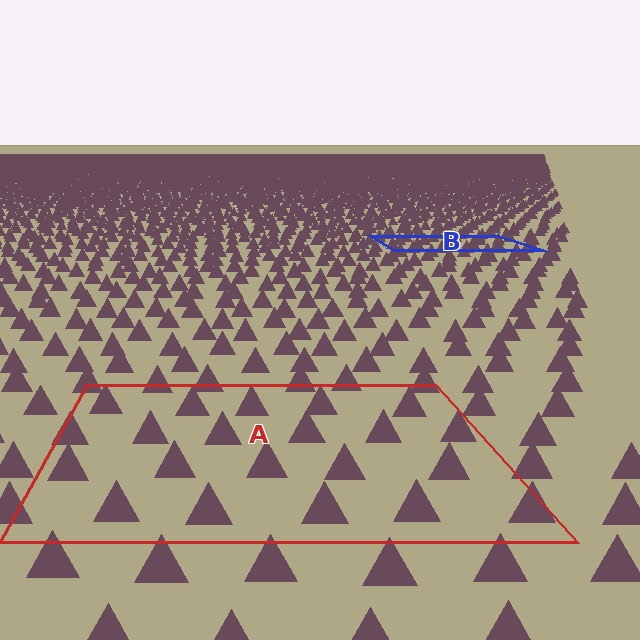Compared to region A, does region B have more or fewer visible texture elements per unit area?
Region B has more texture elements per unit area — they are packed more densely because it is farther away.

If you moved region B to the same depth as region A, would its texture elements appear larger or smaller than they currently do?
They would appear larger. At a closer depth, the same texture elements are projected at a bigger on-screen size.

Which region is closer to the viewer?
Region A is closer. The texture elements there are larger and more spread out.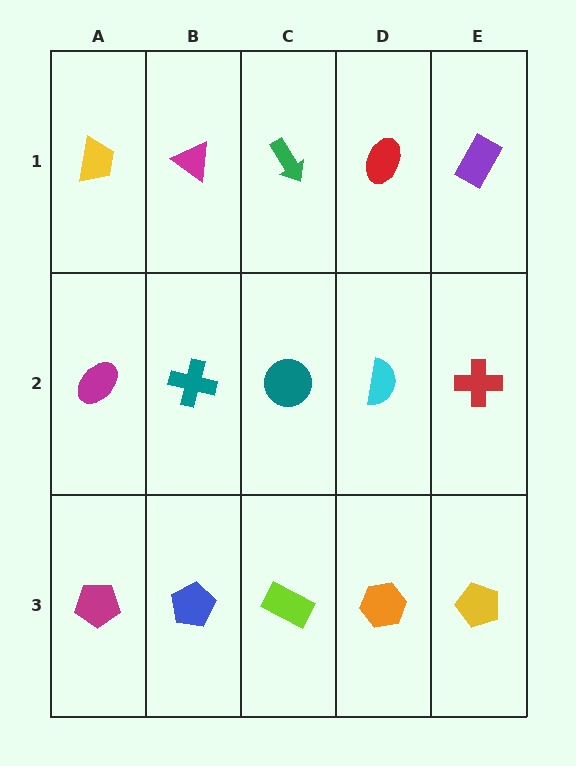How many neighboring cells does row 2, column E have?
3.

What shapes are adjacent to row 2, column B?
A magenta triangle (row 1, column B), a blue pentagon (row 3, column B), a magenta ellipse (row 2, column A), a teal circle (row 2, column C).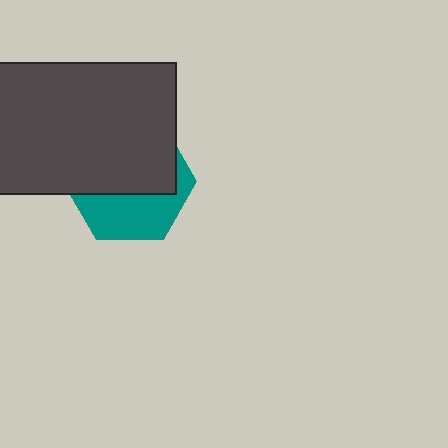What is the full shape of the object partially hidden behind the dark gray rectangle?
The partially hidden object is a teal hexagon.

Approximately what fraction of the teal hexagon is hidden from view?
Roughly 60% of the teal hexagon is hidden behind the dark gray rectangle.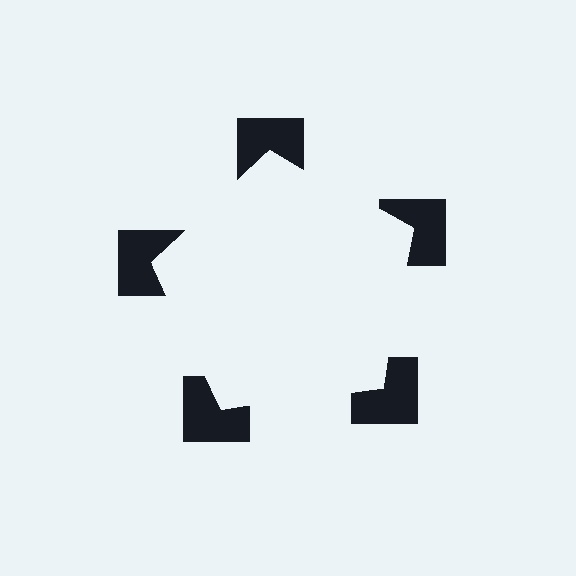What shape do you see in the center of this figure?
An illusory pentagon — its edges are inferred from the aligned wedge cuts in the notched squares, not physically drawn.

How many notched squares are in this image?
There are 5 — one at each vertex of the illusory pentagon.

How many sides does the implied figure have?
5 sides.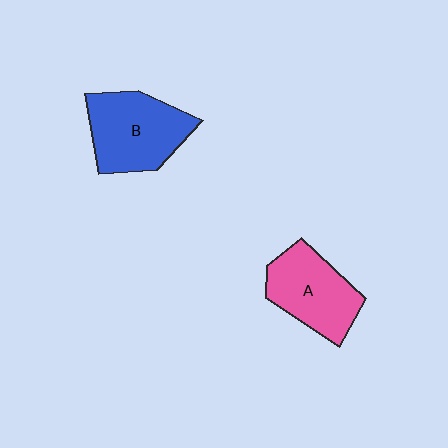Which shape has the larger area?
Shape B (blue).